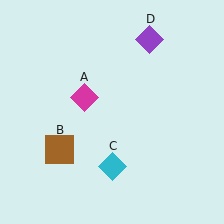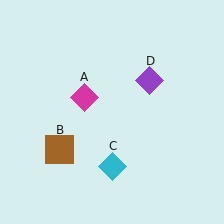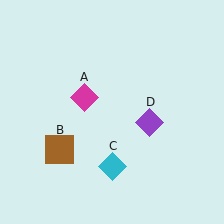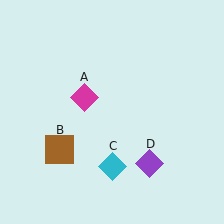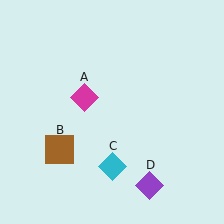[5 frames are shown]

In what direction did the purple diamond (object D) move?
The purple diamond (object D) moved down.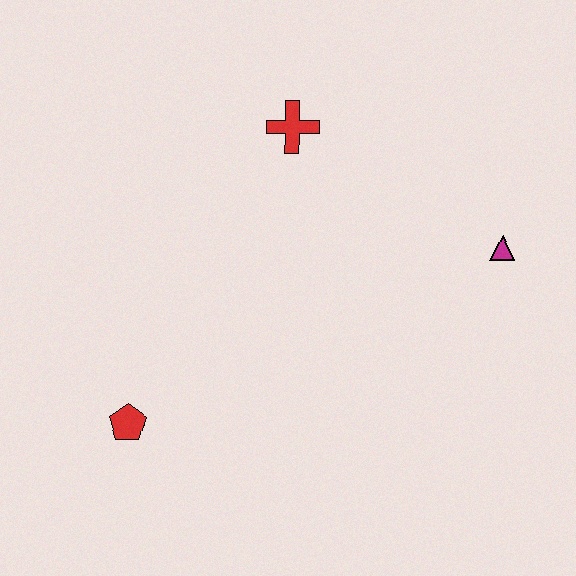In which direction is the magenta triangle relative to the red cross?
The magenta triangle is to the right of the red cross.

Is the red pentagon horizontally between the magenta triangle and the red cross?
No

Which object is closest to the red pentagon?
The red cross is closest to the red pentagon.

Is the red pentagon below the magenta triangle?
Yes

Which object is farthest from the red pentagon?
The magenta triangle is farthest from the red pentagon.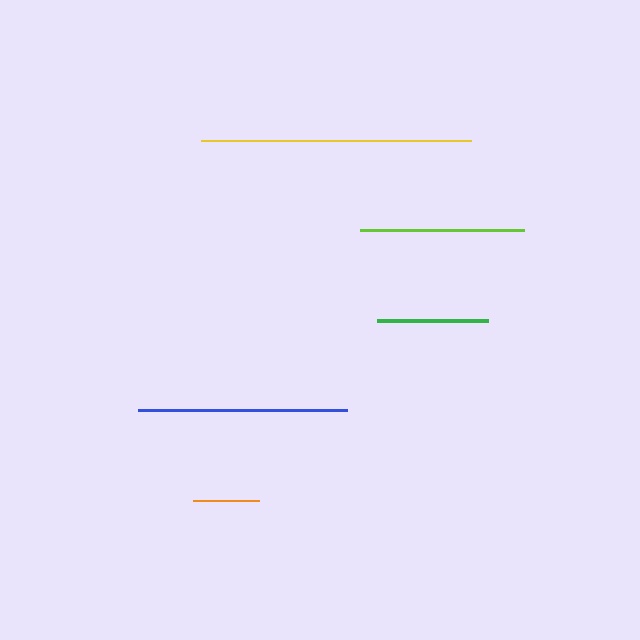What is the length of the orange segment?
The orange segment is approximately 65 pixels long.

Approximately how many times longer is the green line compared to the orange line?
The green line is approximately 1.7 times the length of the orange line.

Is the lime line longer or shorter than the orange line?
The lime line is longer than the orange line.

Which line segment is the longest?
The yellow line is the longest at approximately 270 pixels.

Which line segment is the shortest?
The orange line is the shortest at approximately 65 pixels.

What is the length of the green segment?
The green segment is approximately 111 pixels long.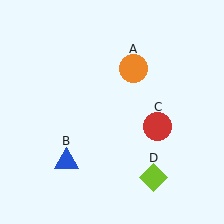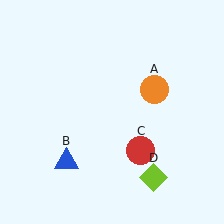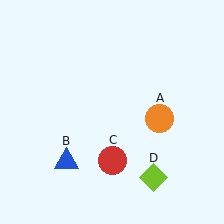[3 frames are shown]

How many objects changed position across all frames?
2 objects changed position: orange circle (object A), red circle (object C).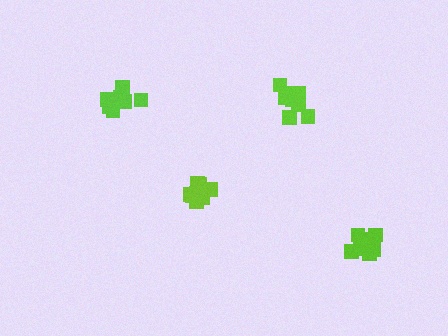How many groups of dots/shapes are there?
There are 4 groups.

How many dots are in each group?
Group 1: 9 dots, Group 2: 8 dots, Group 3: 10 dots, Group 4: 12 dots (39 total).